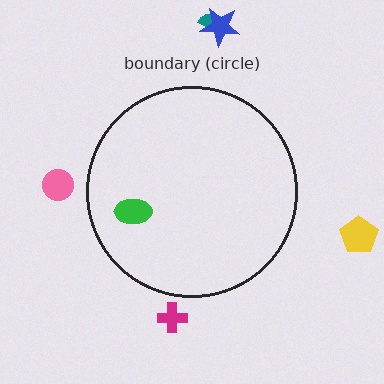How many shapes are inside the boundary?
1 inside, 5 outside.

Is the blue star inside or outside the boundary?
Outside.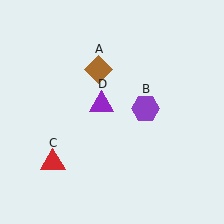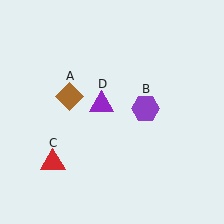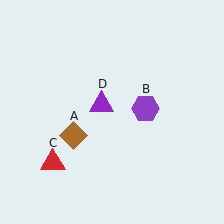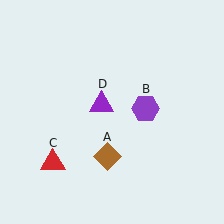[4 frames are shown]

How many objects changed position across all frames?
1 object changed position: brown diamond (object A).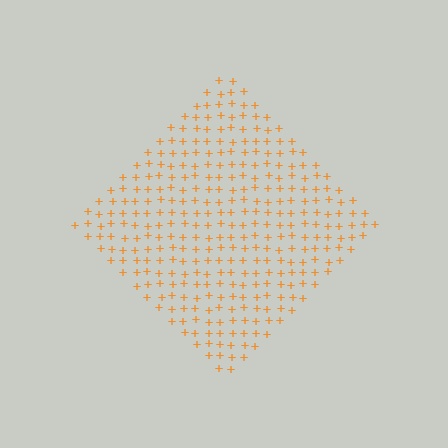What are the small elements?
The small elements are plus signs.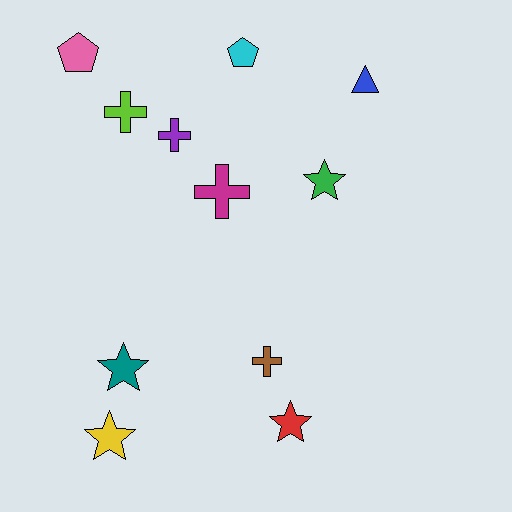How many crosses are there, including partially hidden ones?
There are 4 crosses.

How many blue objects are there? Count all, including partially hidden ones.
There is 1 blue object.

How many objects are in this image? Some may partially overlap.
There are 11 objects.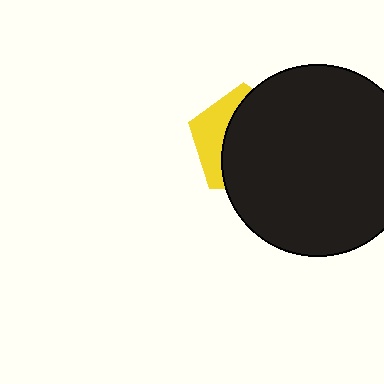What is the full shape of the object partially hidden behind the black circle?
The partially hidden object is a yellow pentagon.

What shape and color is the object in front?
The object in front is a black circle.